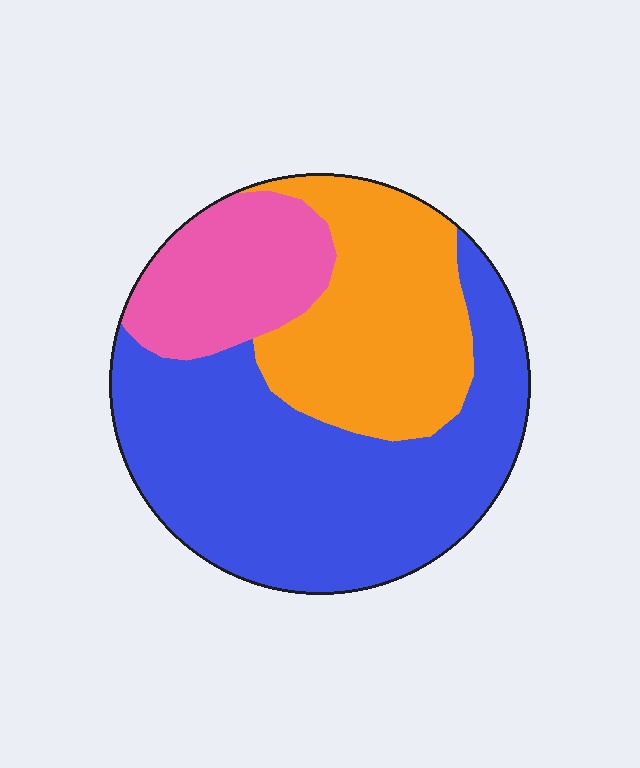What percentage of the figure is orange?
Orange covers 29% of the figure.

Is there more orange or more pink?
Orange.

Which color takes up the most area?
Blue, at roughly 55%.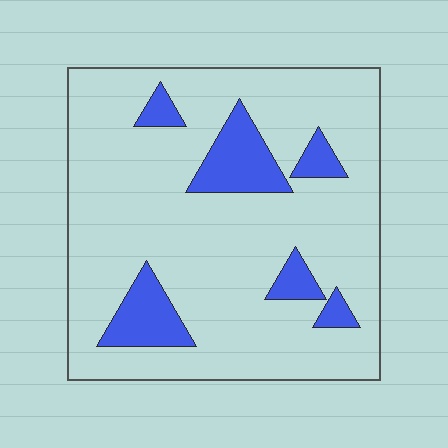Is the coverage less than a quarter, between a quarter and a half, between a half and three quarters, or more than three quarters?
Less than a quarter.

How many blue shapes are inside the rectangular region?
6.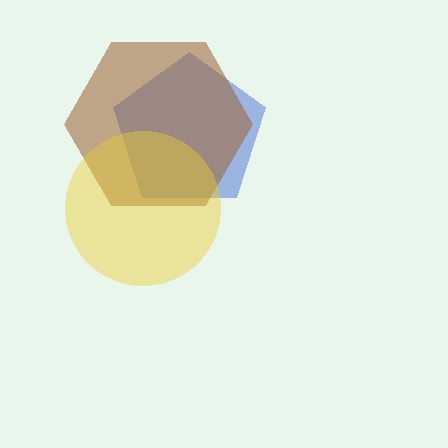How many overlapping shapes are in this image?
There are 3 overlapping shapes in the image.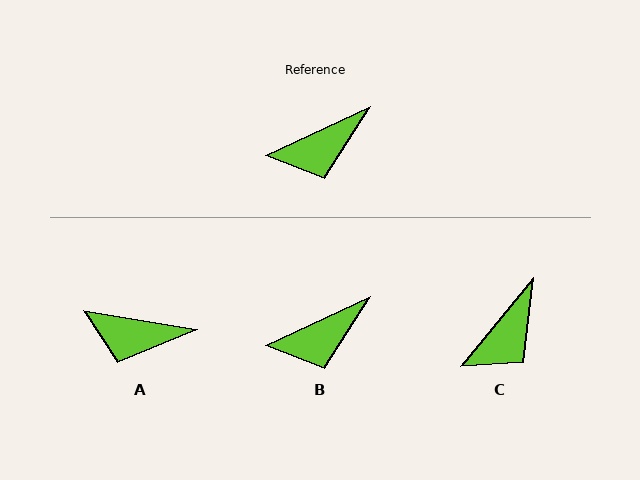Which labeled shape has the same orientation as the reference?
B.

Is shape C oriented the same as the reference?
No, it is off by about 26 degrees.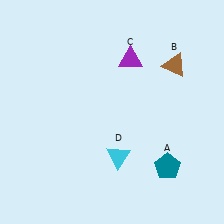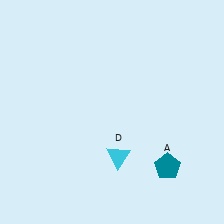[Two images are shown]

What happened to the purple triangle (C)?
The purple triangle (C) was removed in Image 2. It was in the top-right area of Image 1.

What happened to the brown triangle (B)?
The brown triangle (B) was removed in Image 2. It was in the top-right area of Image 1.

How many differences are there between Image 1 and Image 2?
There are 2 differences between the two images.